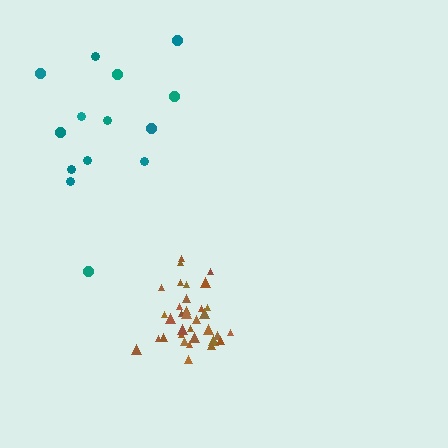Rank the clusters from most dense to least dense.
brown, teal.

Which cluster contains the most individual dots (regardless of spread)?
Brown (34).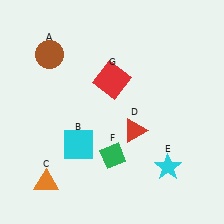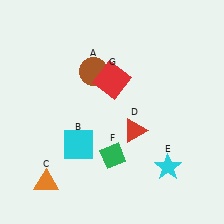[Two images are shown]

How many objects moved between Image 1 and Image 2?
1 object moved between the two images.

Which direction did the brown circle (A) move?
The brown circle (A) moved right.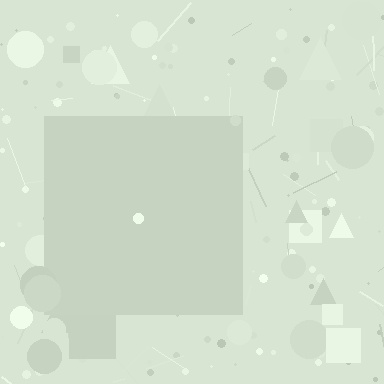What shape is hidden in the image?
A square is hidden in the image.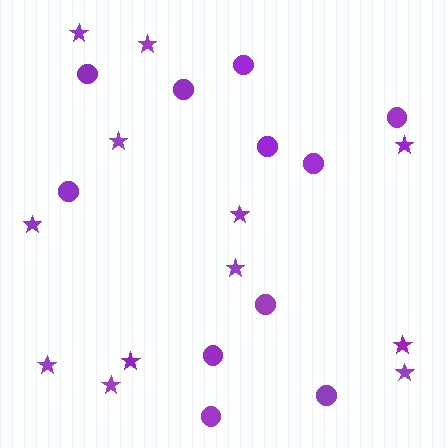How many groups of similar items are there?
There are 2 groups: one group of stars (12) and one group of circles (11).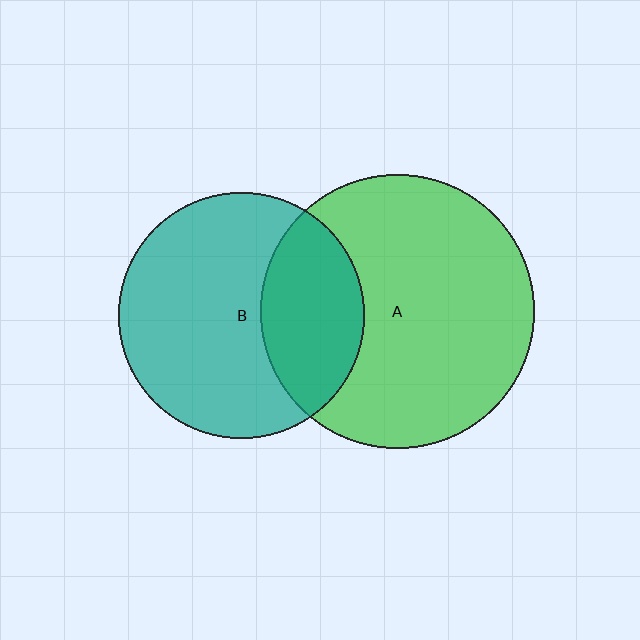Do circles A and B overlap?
Yes.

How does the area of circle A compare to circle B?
Approximately 1.2 times.